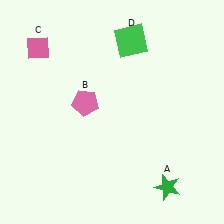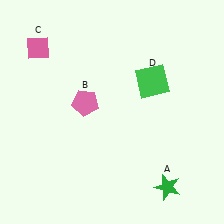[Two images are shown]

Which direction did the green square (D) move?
The green square (D) moved down.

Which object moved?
The green square (D) moved down.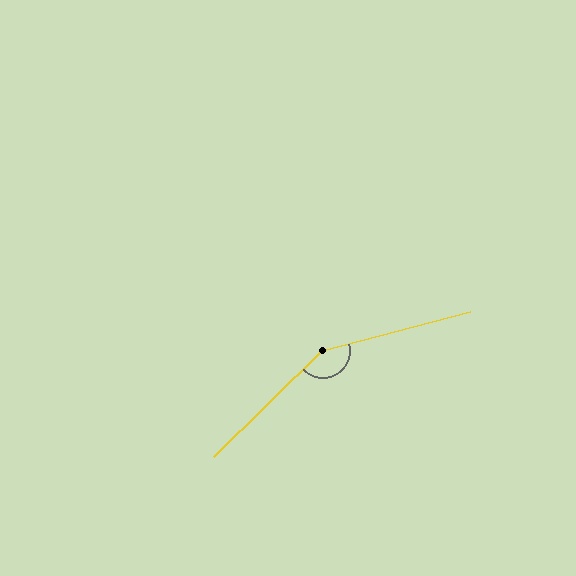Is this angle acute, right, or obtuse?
It is obtuse.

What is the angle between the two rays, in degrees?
Approximately 150 degrees.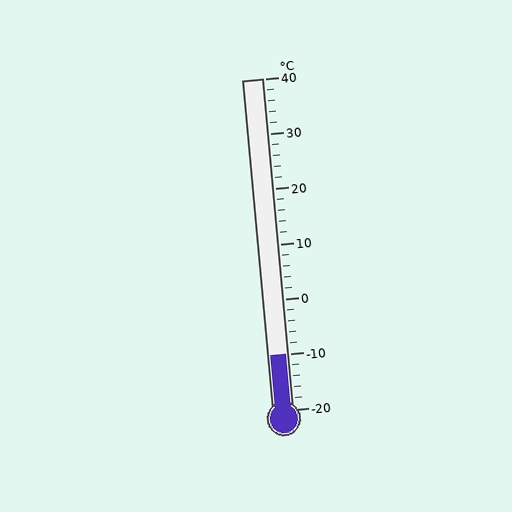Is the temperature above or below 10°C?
The temperature is below 10°C.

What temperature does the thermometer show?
The thermometer shows approximately -10°C.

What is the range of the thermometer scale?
The thermometer scale ranges from -20°C to 40°C.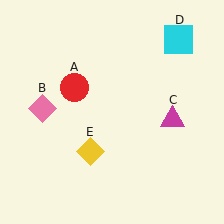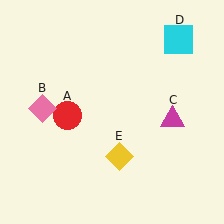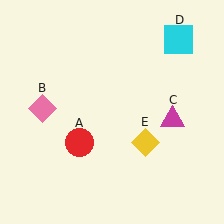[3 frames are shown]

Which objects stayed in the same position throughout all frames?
Pink diamond (object B) and magenta triangle (object C) and cyan square (object D) remained stationary.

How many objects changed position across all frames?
2 objects changed position: red circle (object A), yellow diamond (object E).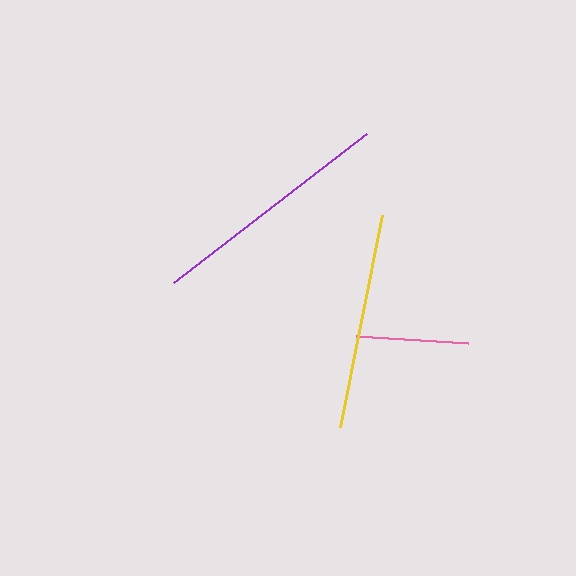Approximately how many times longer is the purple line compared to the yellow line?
The purple line is approximately 1.1 times the length of the yellow line.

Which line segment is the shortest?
The pink line is the shortest at approximately 111 pixels.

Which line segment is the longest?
The purple line is the longest at approximately 243 pixels.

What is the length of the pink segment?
The pink segment is approximately 111 pixels long.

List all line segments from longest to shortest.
From longest to shortest: purple, yellow, pink.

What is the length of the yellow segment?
The yellow segment is approximately 217 pixels long.